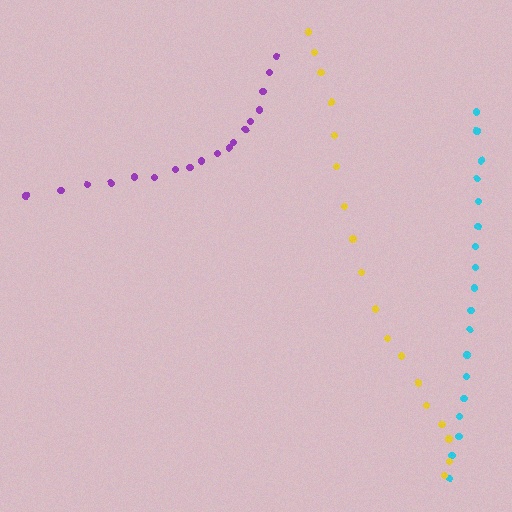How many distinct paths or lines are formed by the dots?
There are 3 distinct paths.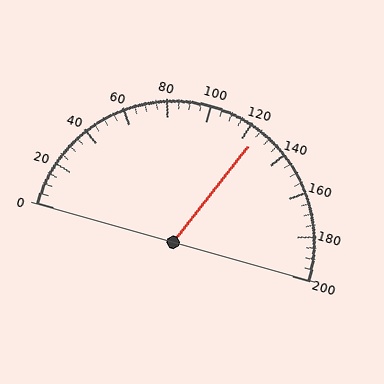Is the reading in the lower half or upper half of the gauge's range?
The reading is in the upper half of the range (0 to 200).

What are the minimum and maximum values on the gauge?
The gauge ranges from 0 to 200.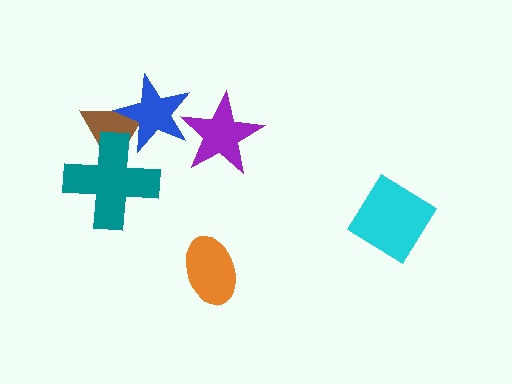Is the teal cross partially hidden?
Yes, it is partially covered by another shape.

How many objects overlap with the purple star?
1 object overlaps with the purple star.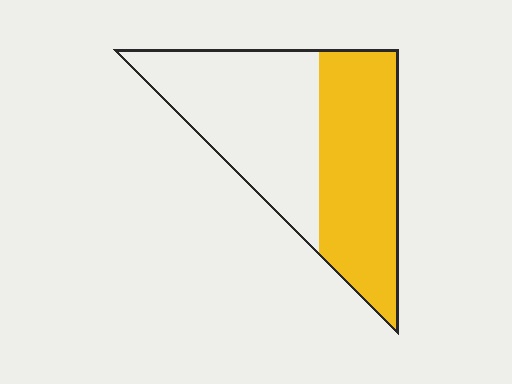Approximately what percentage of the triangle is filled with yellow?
Approximately 50%.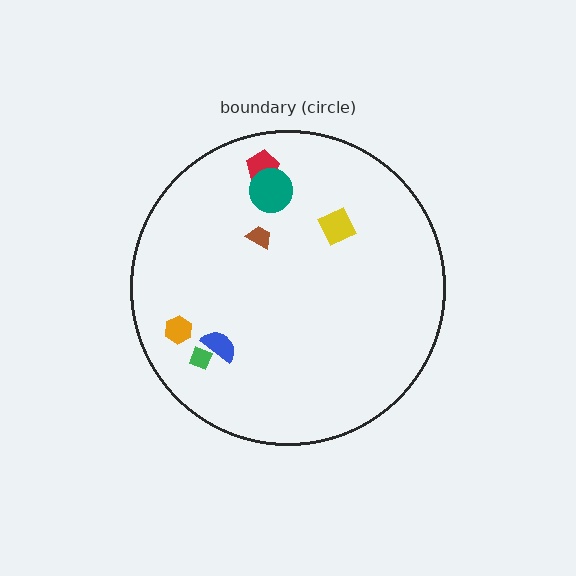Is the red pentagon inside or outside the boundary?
Inside.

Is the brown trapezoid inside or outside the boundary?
Inside.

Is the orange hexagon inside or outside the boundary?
Inside.